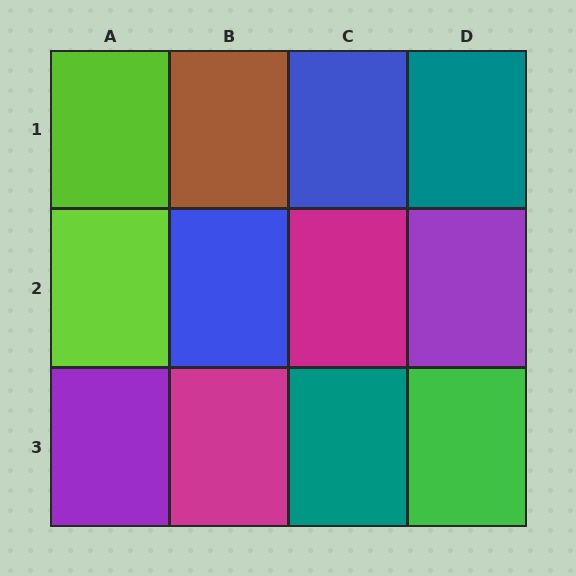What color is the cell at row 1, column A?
Lime.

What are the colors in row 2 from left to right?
Lime, blue, magenta, purple.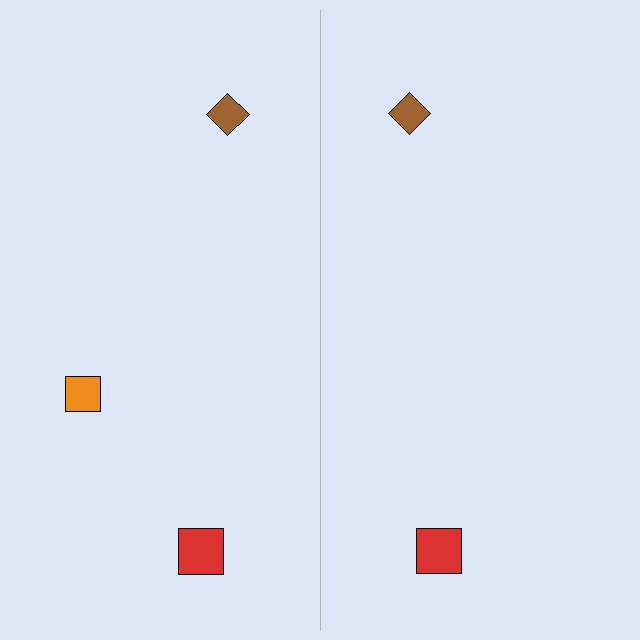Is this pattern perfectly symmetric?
No, the pattern is not perfectly symmetric. A orange square is missing from the right side.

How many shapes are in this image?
There are 5 shapes in this image.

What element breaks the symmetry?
A orange square is missing from the right side.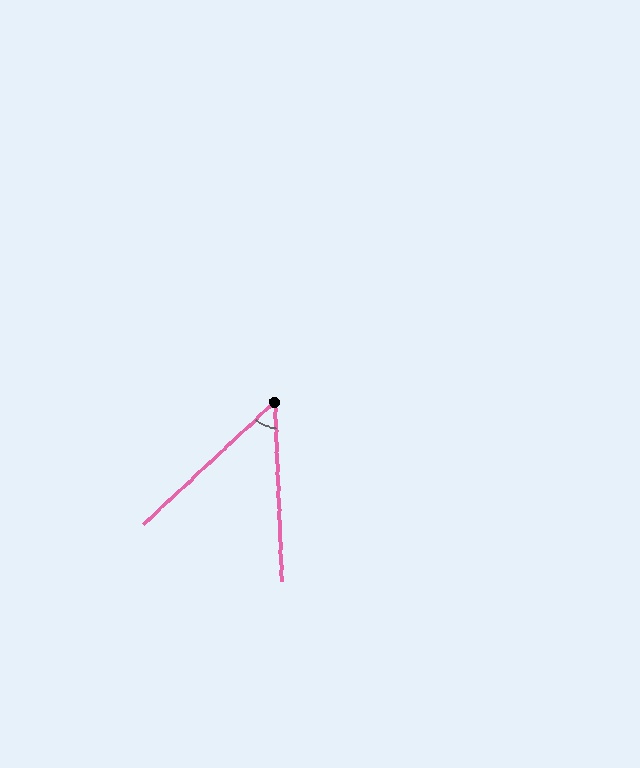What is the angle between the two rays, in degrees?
Approximately 49 degrees.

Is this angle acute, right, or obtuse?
It is acute.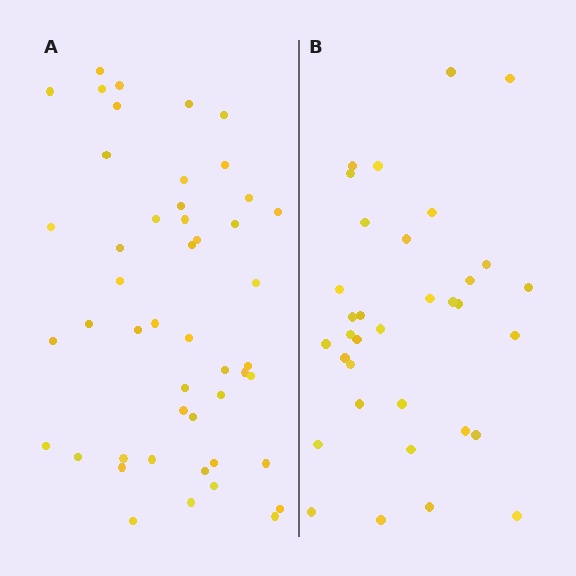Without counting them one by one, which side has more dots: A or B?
Region A (the left region) has more dots.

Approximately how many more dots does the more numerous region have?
Region A has approximately 15 more dots than region B.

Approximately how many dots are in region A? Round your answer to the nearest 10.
About 50 dots. (The exact count is 48, which rounds to 50.)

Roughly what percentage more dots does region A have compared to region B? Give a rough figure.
About 40% more.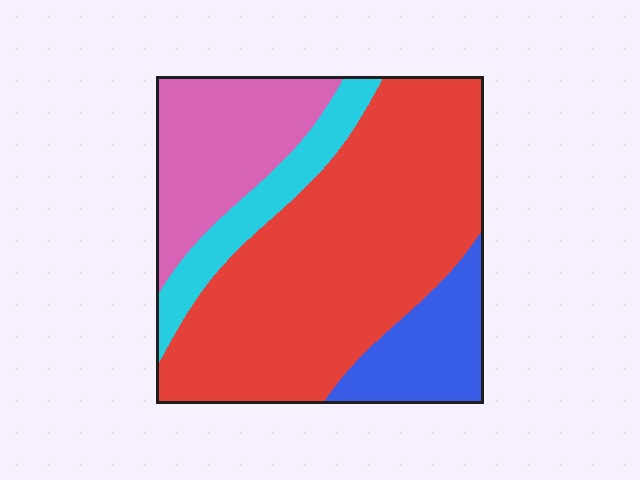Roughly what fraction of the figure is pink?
Pink covers around 20% of the figure.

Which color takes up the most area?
Red, at roughly 55%.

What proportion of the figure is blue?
Blue covers roughly 15% of the figure.